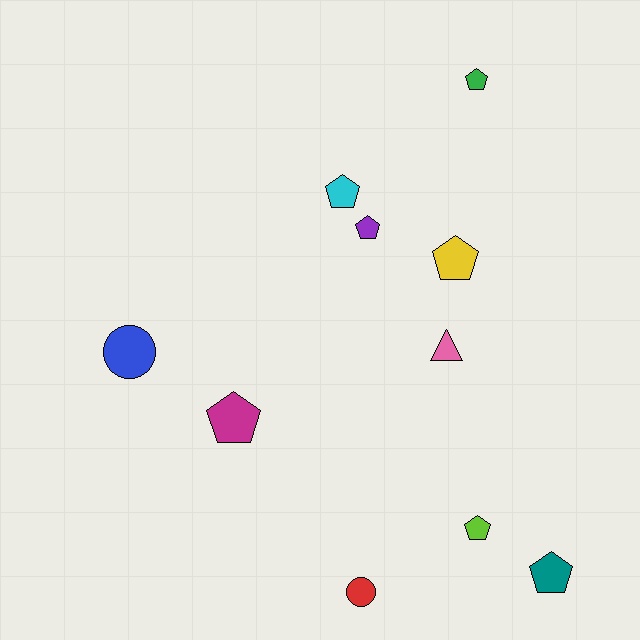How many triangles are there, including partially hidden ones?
There is 1 triangle.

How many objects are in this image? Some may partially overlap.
There are 10 objects.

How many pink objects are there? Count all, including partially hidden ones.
There is 1 pink object.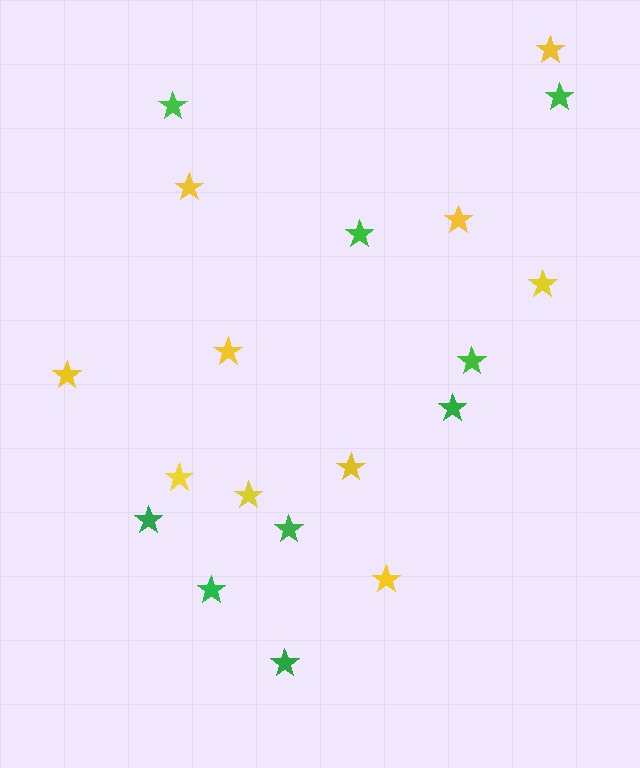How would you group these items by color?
There are 2 groups: one group of yellow stars (10) and one group of green stars (9).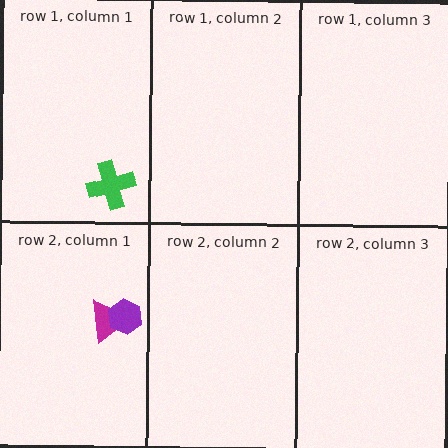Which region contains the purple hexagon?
The row 2, column 1 region.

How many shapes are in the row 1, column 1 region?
1.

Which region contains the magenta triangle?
The row 2, column 1 region.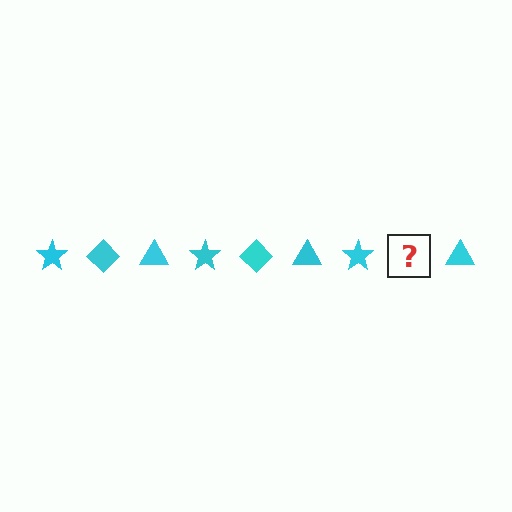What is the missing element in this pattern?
The missing element is a cyan diamond.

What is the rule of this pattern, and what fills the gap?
The rule is that the pattern cycles through star, diamond, triangle shapes in cyan. The gap should be filled with a cyan diamond.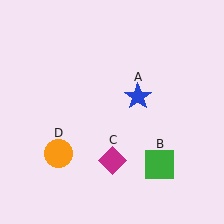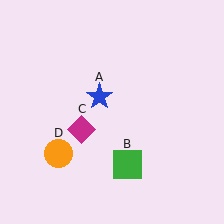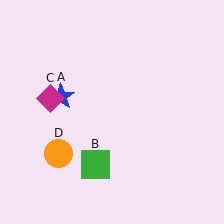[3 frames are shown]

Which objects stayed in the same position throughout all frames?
Orange circle (object D) remained stationary.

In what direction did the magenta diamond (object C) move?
The magenta diamond (object C) moved up and to the left.